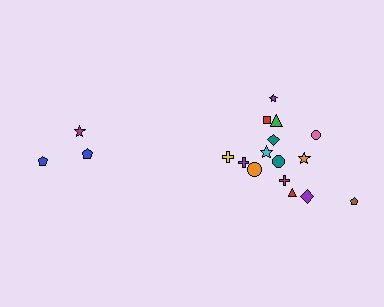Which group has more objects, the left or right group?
The right group.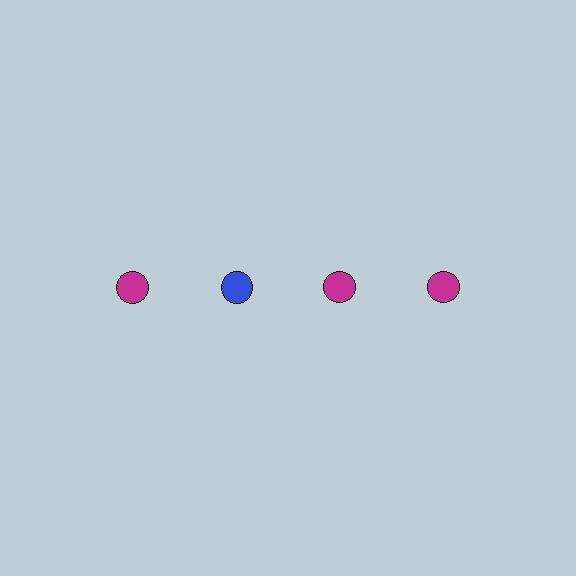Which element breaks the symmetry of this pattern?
The blue circle in the top row, second from left column breaks the symmetry. All other shapes are magenta circles.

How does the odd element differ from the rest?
It has a different color: blue instead of magenta.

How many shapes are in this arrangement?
There are 4 shapes arranged in a grid pattern.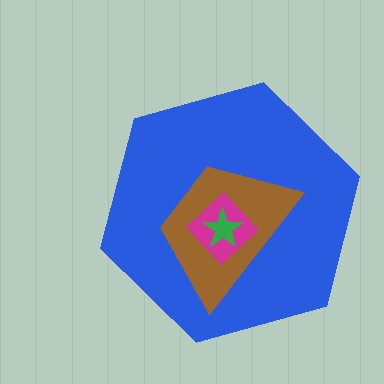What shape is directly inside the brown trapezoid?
The magenta diamond.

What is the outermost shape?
The blue hexagon.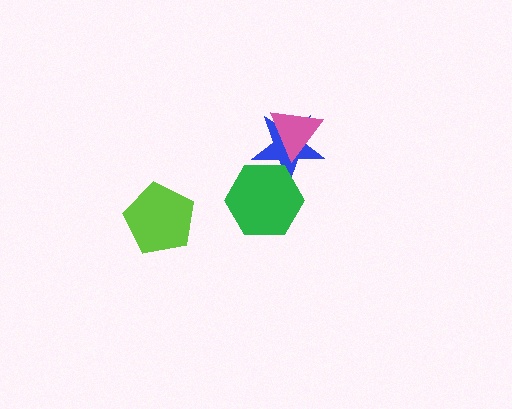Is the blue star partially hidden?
Yes, it is partially covered by another shape.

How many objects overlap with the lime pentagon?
0 objects overlap with the lime pentagon.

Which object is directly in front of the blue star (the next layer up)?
The pink triangle is directly in front of the blue star.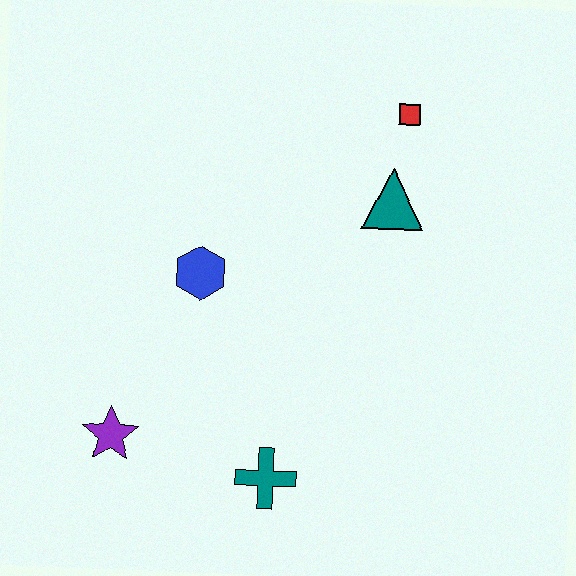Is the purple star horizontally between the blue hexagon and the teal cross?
No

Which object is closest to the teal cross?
The purple star is closest to the teal cross.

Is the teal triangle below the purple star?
No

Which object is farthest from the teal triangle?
The purple star is farthest from the teal triangle.